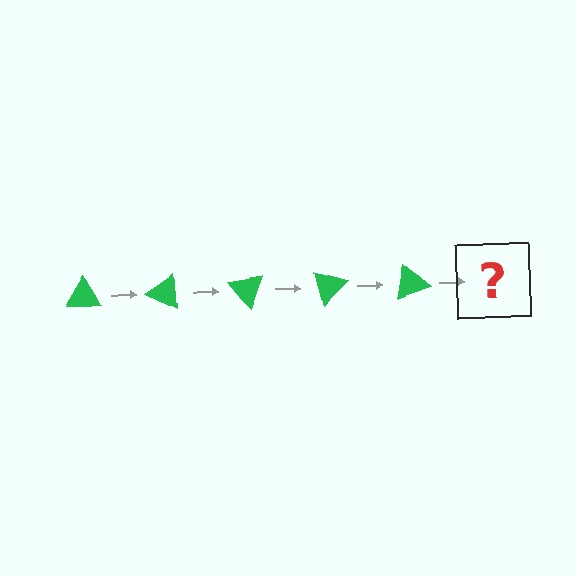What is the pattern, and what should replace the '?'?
The pattern is that the triangle rotates 25 degrees each step. The '?' should be a green triangle rotated 125 degrees.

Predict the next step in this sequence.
The next step is a green triangle rotated 125 degrees.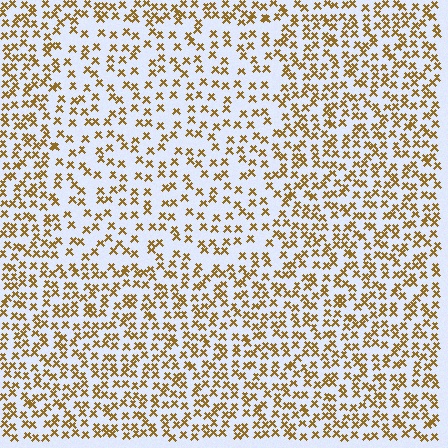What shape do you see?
I see a rectangle.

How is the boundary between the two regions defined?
The boundary is defined by a change in element density (approximately 1.7x ratio). All elements are the same color, size, and shape.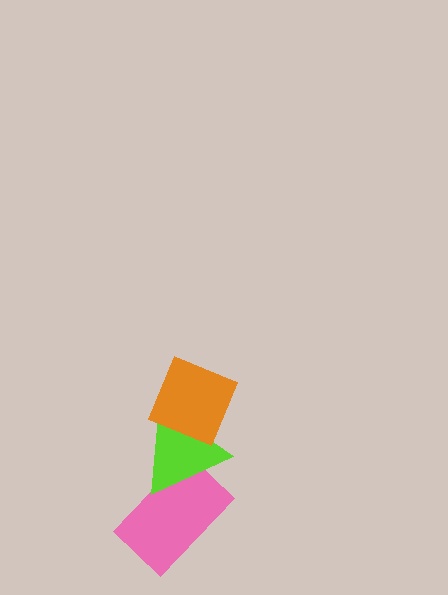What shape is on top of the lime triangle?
The orange diamond is on top of the lime triangle.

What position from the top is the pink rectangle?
The pink rectangle is 3rd from the top.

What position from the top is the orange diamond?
The orange diamond is 1st from the top.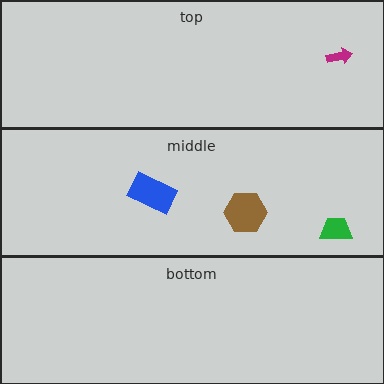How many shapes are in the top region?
1.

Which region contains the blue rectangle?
The middle region.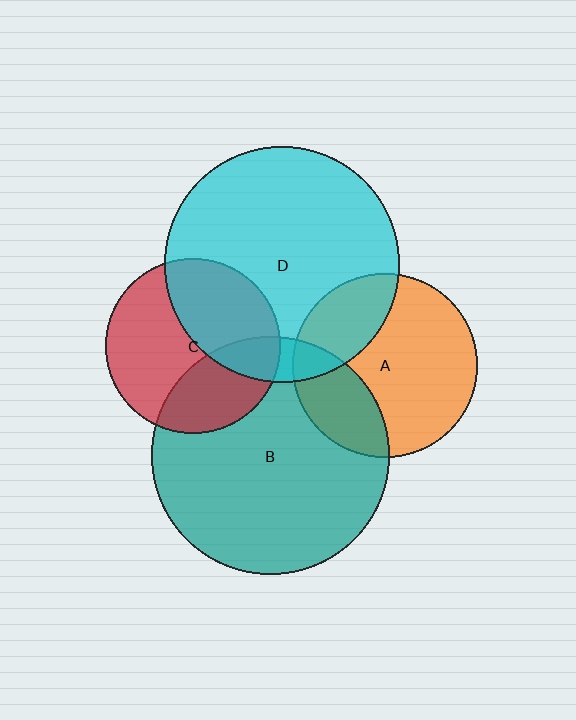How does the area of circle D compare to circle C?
Approximately 1.8 times.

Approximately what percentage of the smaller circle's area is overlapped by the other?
Approximately 25%.